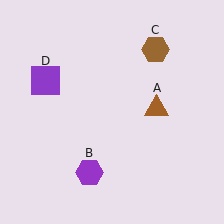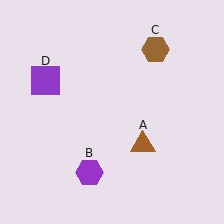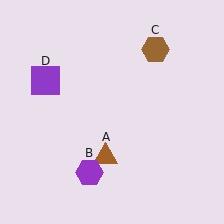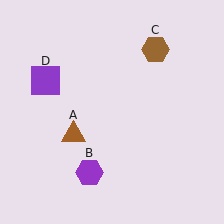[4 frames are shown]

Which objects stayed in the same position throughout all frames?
Purple hexagon (object B) and brown hexagon (object C) and purple square (object D) remained stationary.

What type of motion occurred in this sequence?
The brown triangle (object A) rotated clockwise around the center of the scene.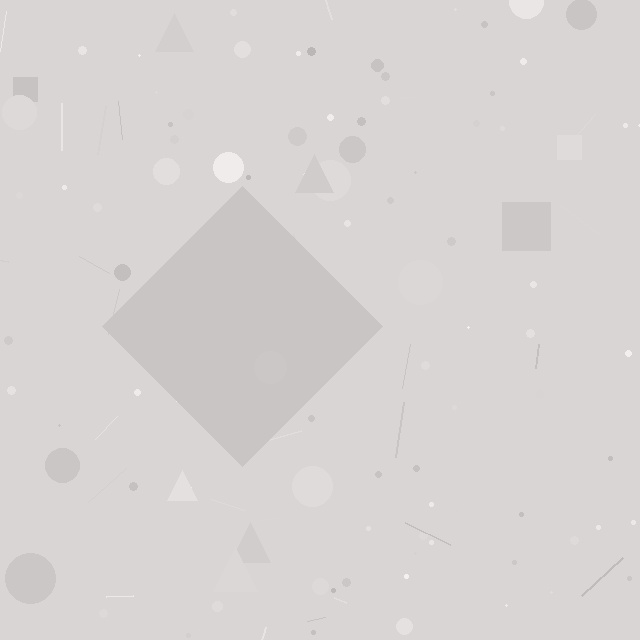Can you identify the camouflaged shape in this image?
The camouflaged shape is a diamond.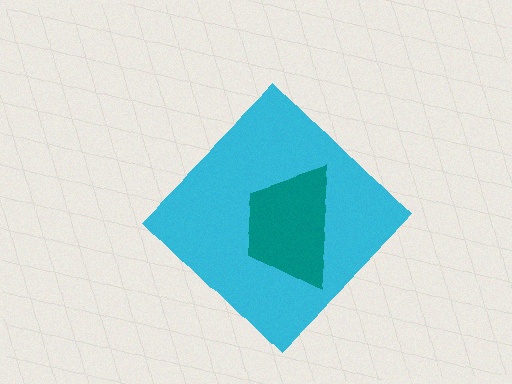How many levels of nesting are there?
2.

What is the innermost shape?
The teal trapezoid.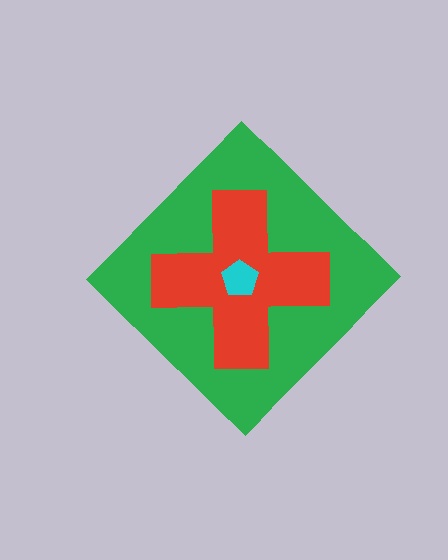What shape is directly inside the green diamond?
The red cross.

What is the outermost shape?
The green diamond.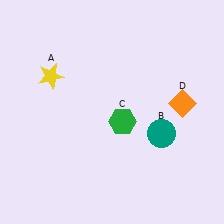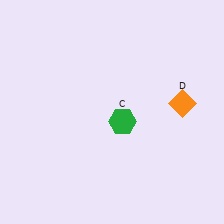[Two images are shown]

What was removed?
The yellow star (A), the teal circle (B) were removed in Image 2.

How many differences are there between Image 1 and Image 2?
There are 2 differences between the two images.